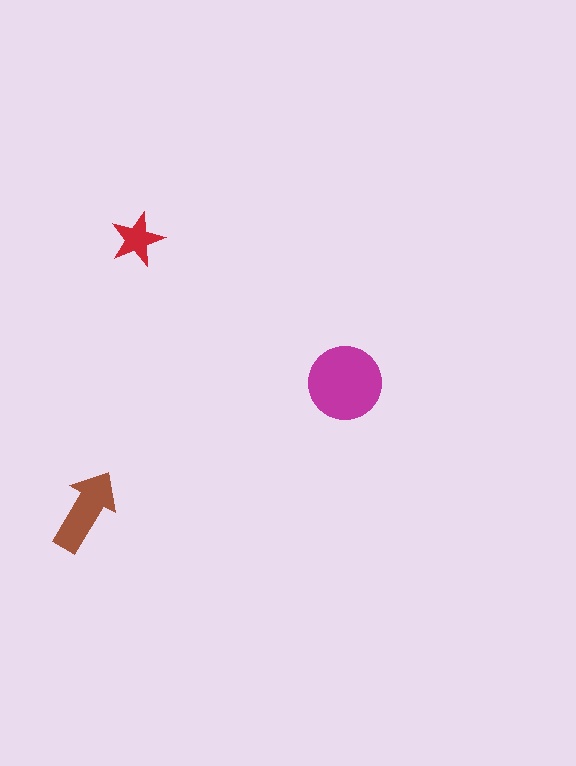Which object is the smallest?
The red star.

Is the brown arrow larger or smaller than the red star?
Larger.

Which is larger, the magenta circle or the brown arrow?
The magenta circle.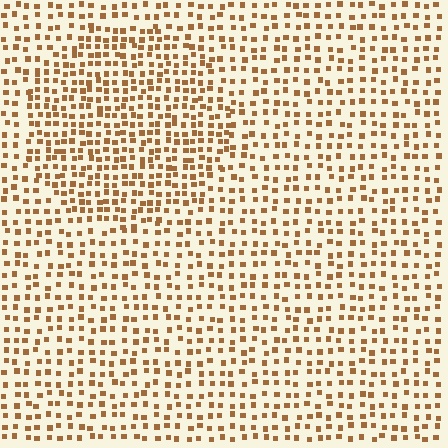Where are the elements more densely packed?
The elements are more densely packed inside the circle boundary.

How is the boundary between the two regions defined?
The boundary is defined by a change in element density (approximately 1.6x ratio). All elements are the same color, size, and shape.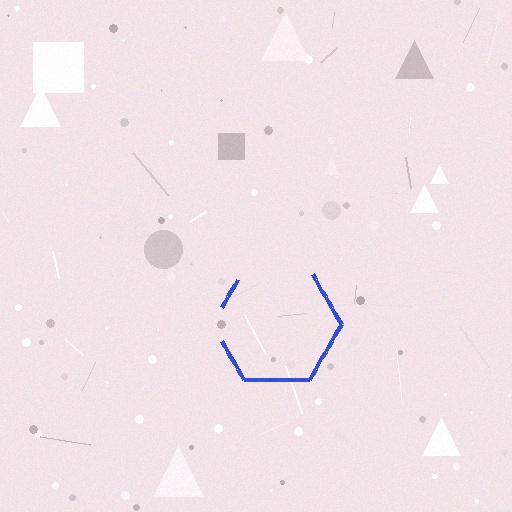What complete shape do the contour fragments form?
The contour fragments form a hexagon.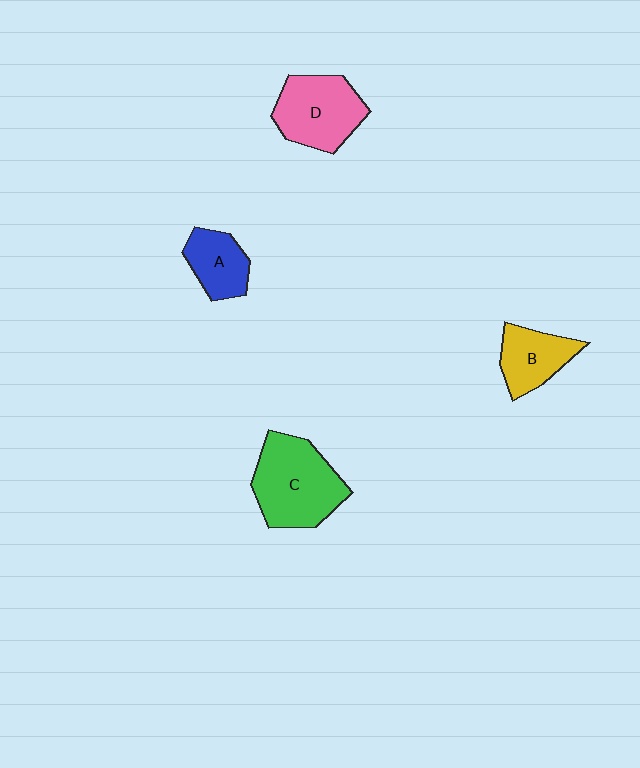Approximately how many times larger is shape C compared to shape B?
Approximately 1.7 times.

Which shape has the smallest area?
Shape A (blue).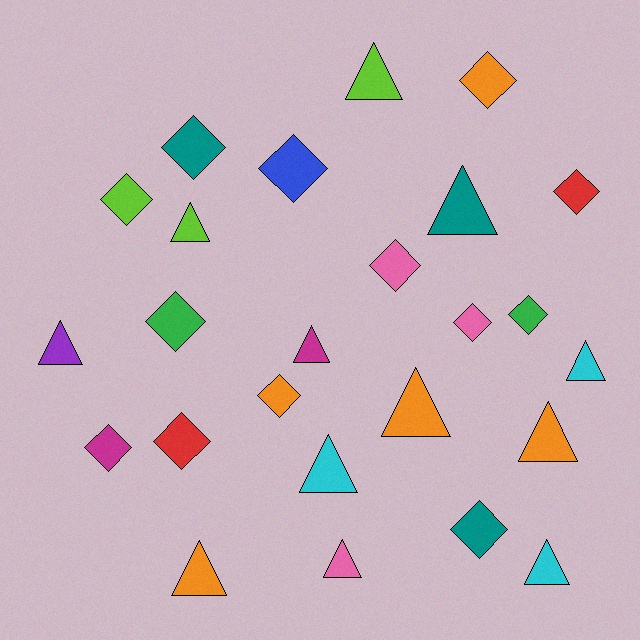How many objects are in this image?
There are 25 objects.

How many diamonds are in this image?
There are 13 diamonds.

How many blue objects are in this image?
There is 1 blue object.